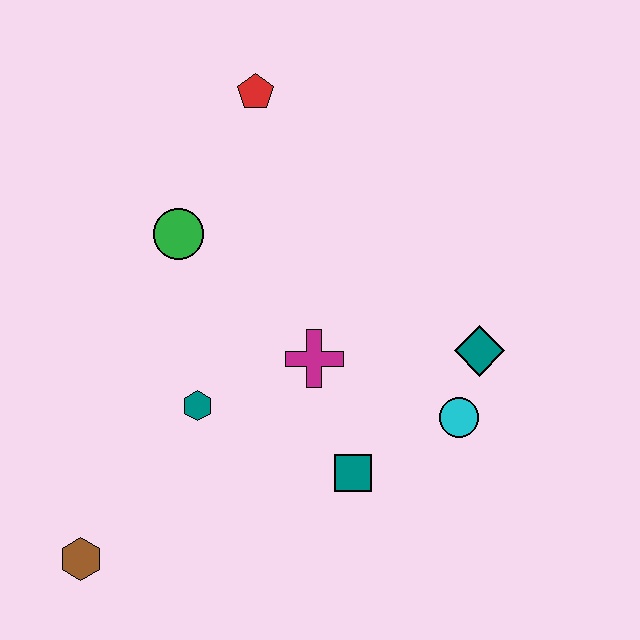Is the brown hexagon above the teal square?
No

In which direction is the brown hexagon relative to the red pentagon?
The brown hexagon is below the red pentagon.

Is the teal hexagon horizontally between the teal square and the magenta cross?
No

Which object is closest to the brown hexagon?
The teal hexagon is closest to the brown hexagon.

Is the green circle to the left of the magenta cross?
Yes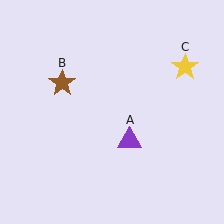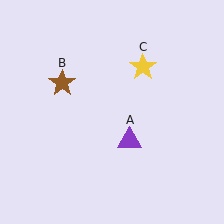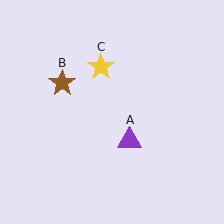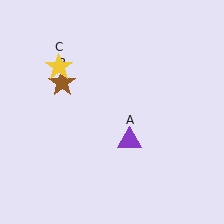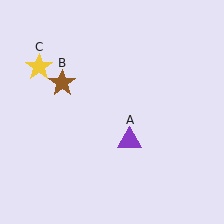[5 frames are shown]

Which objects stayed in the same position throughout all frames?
Purple triangle (object A) and brown star (object B) remained stationary.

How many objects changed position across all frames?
1 object changed position: yellow star (object C).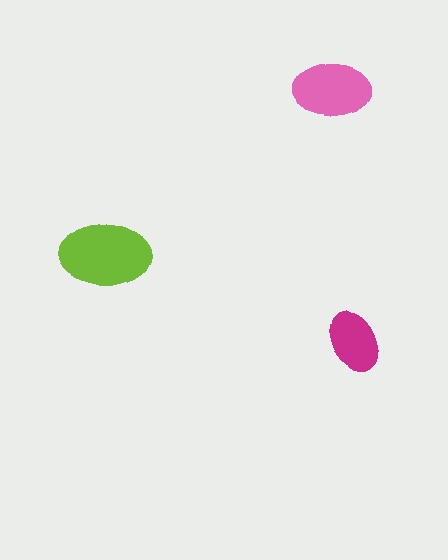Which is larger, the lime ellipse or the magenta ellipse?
The lime one.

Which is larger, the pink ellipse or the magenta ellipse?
The pink one.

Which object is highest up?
The pink ellipse is topmost.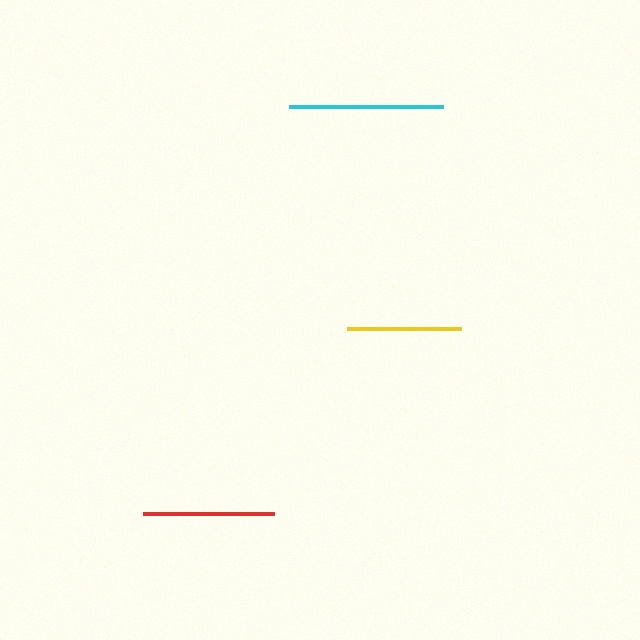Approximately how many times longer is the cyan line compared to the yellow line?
The cyan line is approximately 1.4 times the length of the yellow line.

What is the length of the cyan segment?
The cyan segment is approximately 154 pixels long.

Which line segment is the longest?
The cyan line is the longest at approximately 154 pixels.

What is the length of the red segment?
The red segment is approximately 131 pixels long.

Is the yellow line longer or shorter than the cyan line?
The cyan line is longer than the yellow line.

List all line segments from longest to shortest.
From longest to shortest: cyan, red, yellow.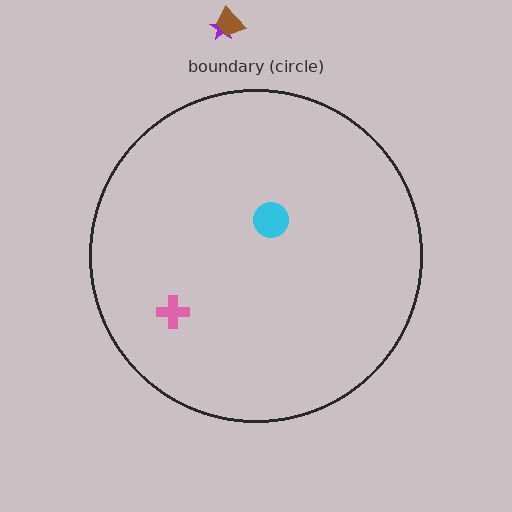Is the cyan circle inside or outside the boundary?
Inside.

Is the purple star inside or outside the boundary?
Outside.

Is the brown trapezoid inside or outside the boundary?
Outside.